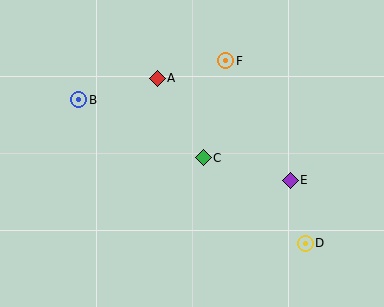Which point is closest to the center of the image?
Point C at (203, 158) is closest to the center.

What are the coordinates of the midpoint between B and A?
The midpoint between B and A is at (118, 89).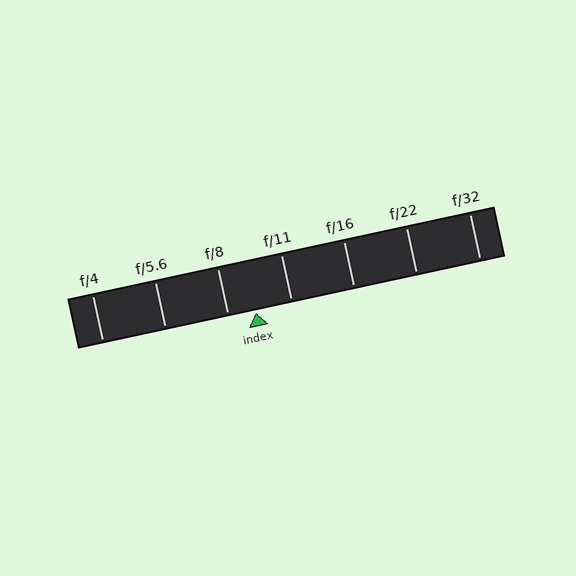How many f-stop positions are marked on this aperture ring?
There are 7 f-stop positions marked.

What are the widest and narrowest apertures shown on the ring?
The widest aperture shown is f/4 and the narrowest is f/32.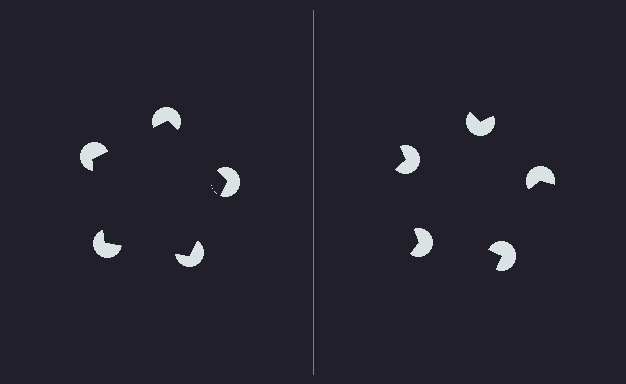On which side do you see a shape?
An illusory pentagon appears on the left side. On the right side the wedge cuts are rotated, so no coherent shape forms.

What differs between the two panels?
The pac-man discs are positioned identically on both sides; only the wedge orientations differ. On the left they align to a pentagon; on the right they are misaligned.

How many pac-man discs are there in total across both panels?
10 — 5 on each side.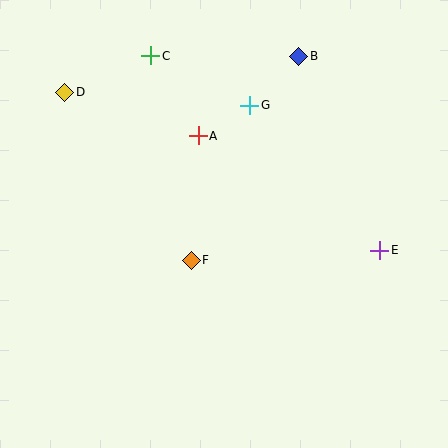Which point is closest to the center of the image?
Point F at (191, 260) is closest to the center.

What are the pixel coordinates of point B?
Point B is at (299, 56).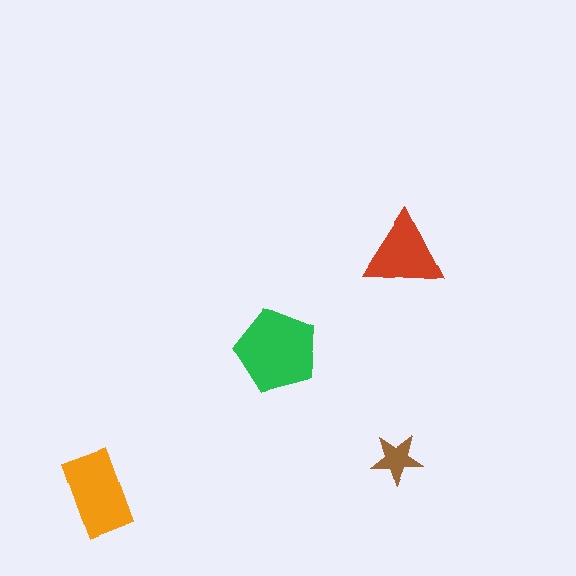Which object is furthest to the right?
The red triangle is rightmost.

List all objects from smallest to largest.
The brown star, the red triangle, the orange rectangle, the green pentagon.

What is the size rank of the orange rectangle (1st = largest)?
2nd.